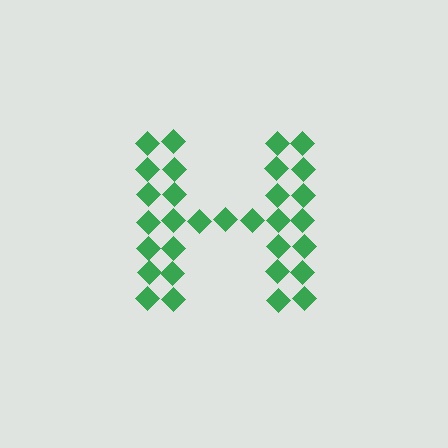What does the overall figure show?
The overall figure shows the letter H.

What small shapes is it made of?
It is made of small diamonds.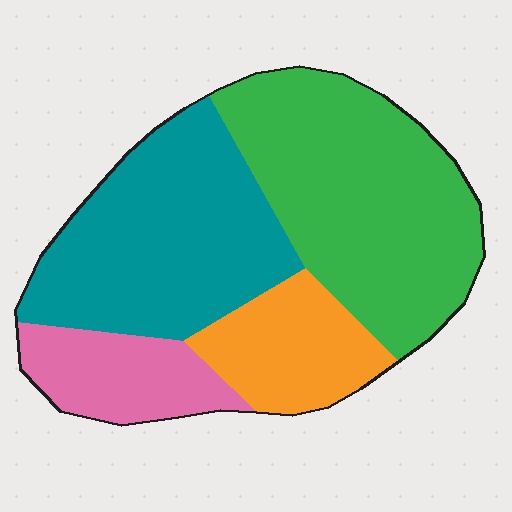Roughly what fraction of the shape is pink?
Pink takes up about one eighth (1/8) of the shape.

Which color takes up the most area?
Green, at roughly 40%.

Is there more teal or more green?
Green.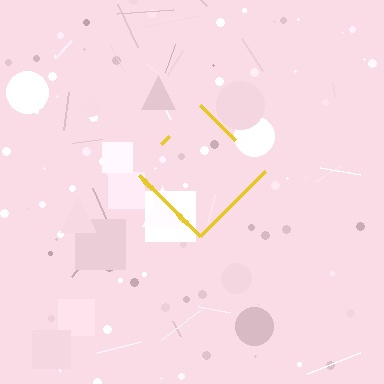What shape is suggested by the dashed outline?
The dashed outline suggests a diamond.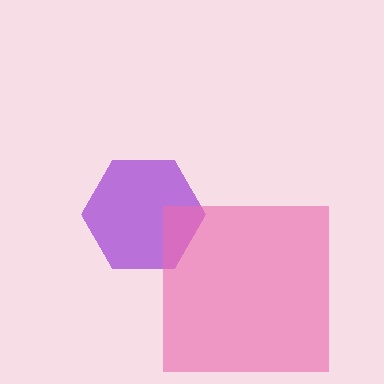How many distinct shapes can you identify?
There are 2 distinct shapes: a purple hexagon, a pink square.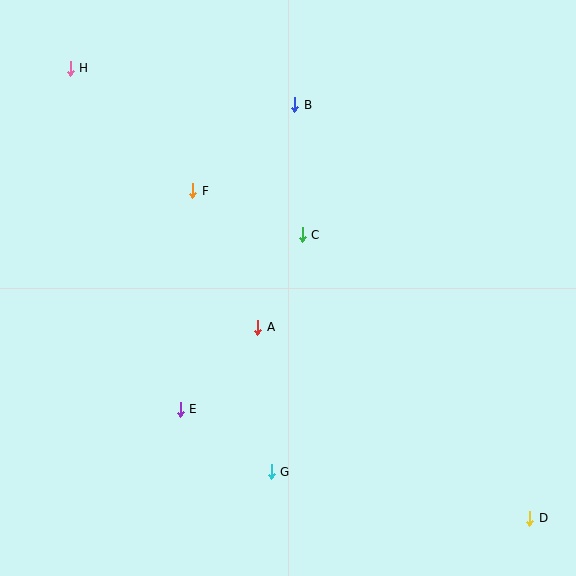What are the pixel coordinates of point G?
Point G is at (271, 472).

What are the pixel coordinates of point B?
Point B is at (295, 105).